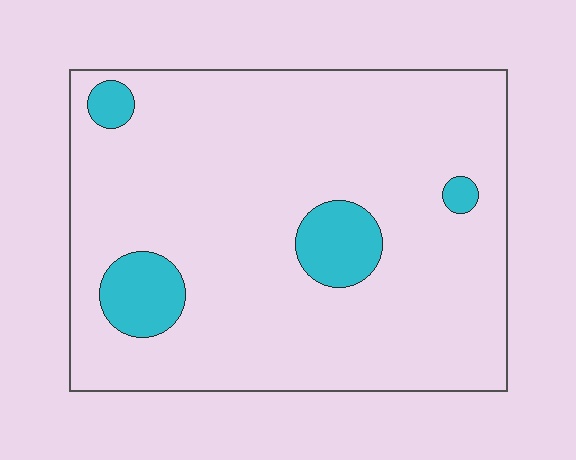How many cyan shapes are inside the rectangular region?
4.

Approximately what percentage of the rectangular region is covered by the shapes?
Approximately 10%.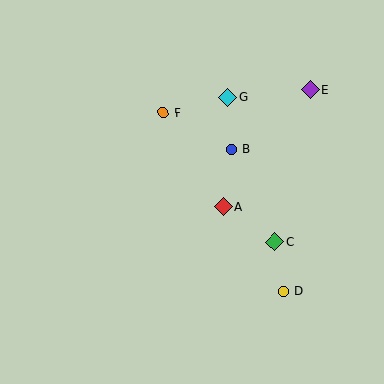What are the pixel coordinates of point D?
Point D is at (283, 292).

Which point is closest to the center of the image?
Point A at (223, 207) is closest to the center.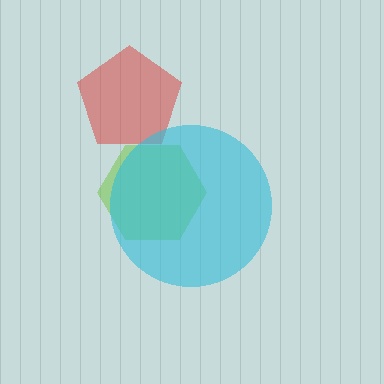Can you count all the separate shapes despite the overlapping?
Yes, there are 3 separate shapes.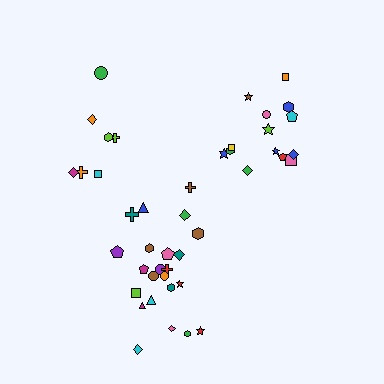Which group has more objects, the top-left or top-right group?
The top-right group.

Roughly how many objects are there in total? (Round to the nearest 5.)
Roughly 45 objects in total.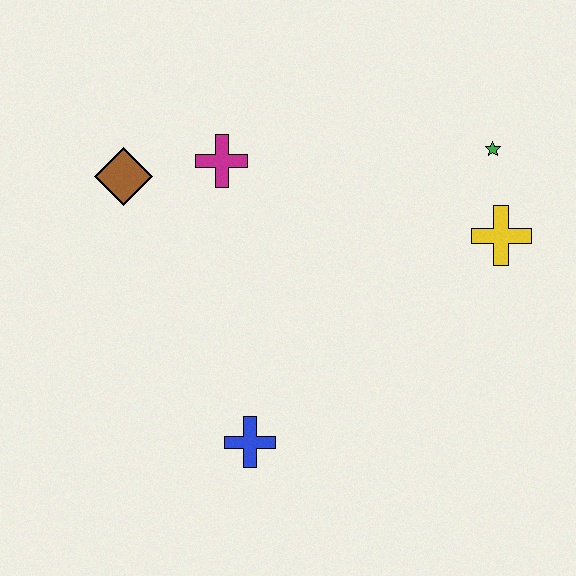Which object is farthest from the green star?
The blue cross is farthest from the green star.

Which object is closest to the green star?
The yellow cross is closest to the green star.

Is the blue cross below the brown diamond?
Yes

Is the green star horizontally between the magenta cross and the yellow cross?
Yes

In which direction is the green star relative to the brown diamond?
The green star is to the right of the brown diamond.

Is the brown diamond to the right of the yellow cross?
No